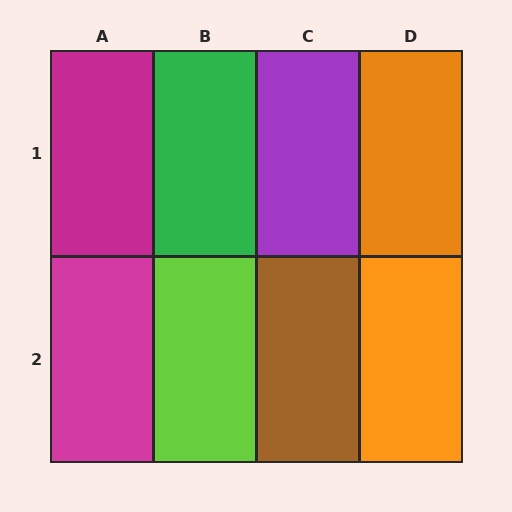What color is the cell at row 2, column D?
Orange.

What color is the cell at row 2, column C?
Brown.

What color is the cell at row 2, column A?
Magenta.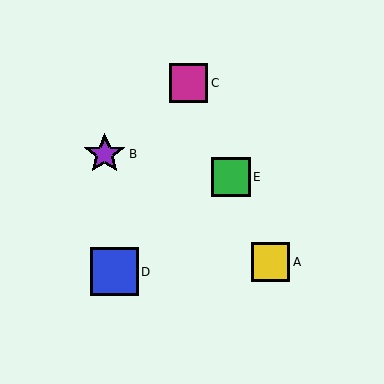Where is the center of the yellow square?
The center of the yellow square is at (271, 262).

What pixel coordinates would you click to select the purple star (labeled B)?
Click at (105, 154) to select the purple star B.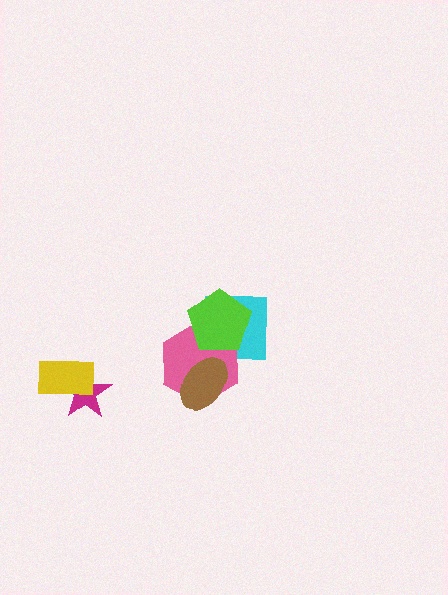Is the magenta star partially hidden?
Yes, it is partially covered by another shape.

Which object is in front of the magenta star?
The yellow rectangle is in front of the magenta star.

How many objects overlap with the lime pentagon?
2 objects overlap with the lime pentagon.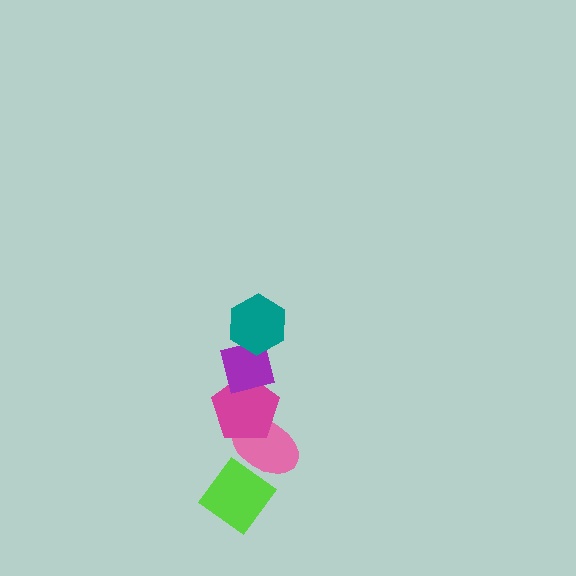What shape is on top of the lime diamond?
The pink ellipse is on top of the lime diamond.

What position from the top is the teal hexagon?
The teal hexagon is 1st from the top.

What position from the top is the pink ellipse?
The pink ellipse is 4th from the top.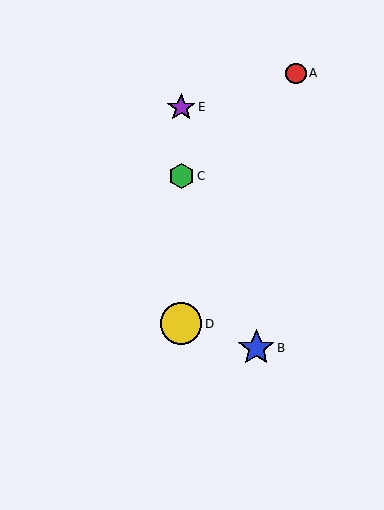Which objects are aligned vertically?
Objects C, D, E are aligned vertically.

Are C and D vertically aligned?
Yes, both are at x≈181.